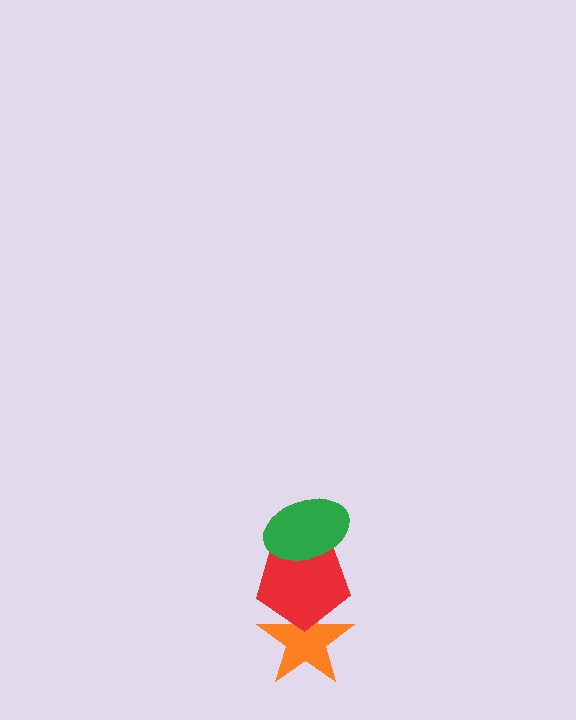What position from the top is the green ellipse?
The green ellipse is 1st from the top.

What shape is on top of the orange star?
The red pentagon is on top of the orange star.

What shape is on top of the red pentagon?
The green ellipse is on top of the red pentagon.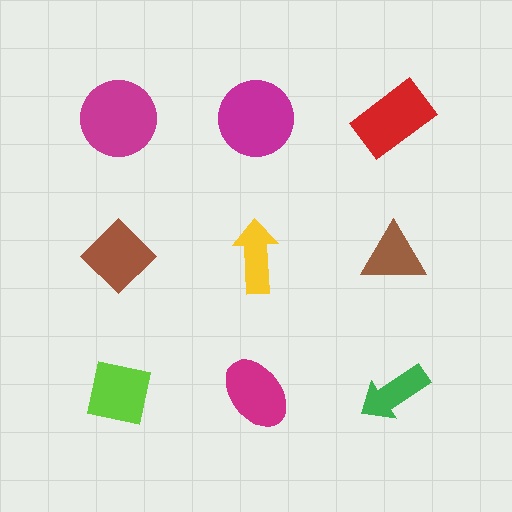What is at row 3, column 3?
A green arrow.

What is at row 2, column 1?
A brown diamond.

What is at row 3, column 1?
A lime square.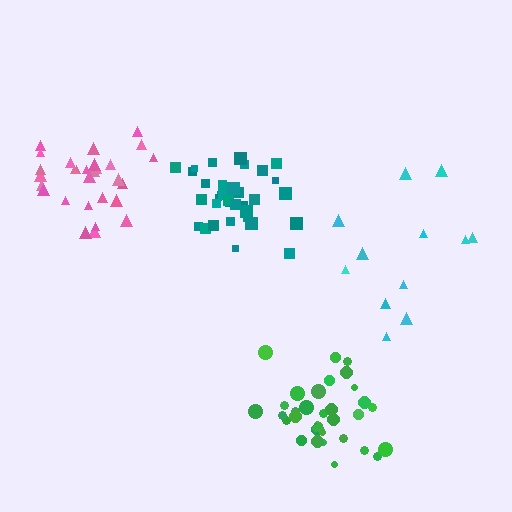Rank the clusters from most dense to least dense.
teal, pink, green, cyan.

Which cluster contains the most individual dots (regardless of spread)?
Green (35).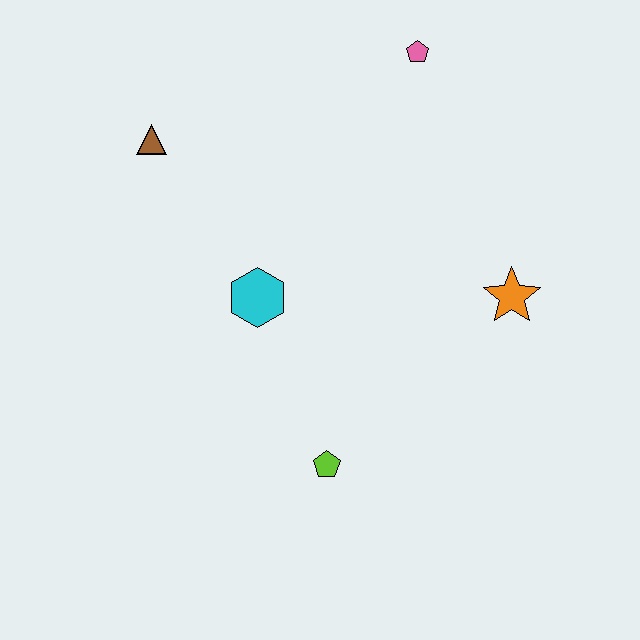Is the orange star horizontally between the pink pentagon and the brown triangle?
No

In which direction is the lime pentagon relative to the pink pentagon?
The lime pentagon is below the pink pentagon.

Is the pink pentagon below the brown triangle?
No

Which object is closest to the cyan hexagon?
The lime pentagon is closest to the cyan hexagon.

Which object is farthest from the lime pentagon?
The pink pentagon is farthest from the lime pentagon.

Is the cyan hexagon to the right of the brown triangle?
Yes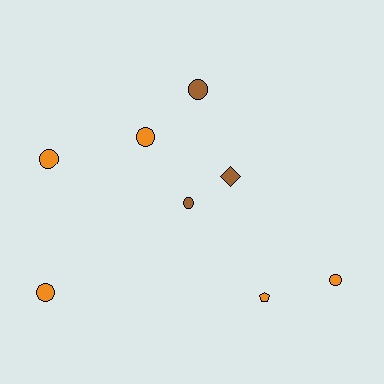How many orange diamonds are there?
There are no orange diamonds.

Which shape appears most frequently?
Circle, with 6 objects.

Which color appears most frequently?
Orange, with 5 objects.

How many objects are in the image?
There are 8 objects.